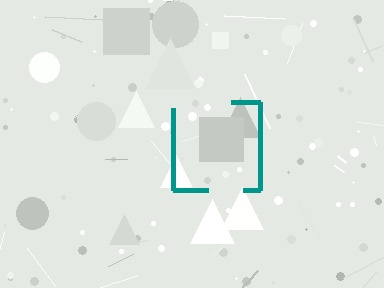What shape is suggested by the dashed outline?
The dashed outline suggests a square.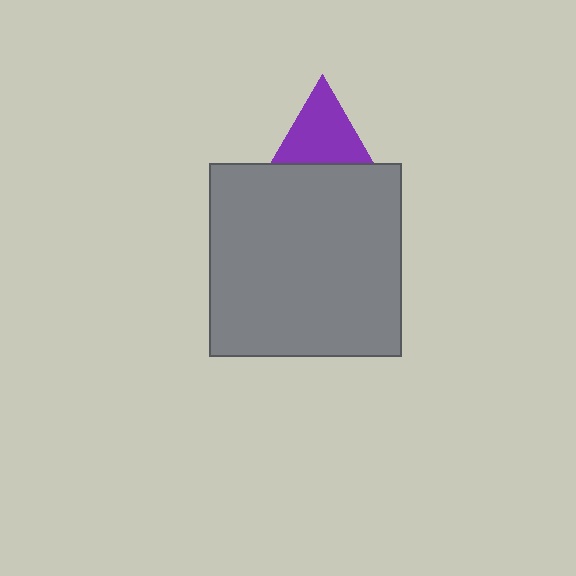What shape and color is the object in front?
The object in front is a gray square.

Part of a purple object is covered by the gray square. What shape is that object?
It is a triangle.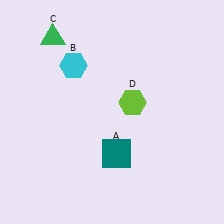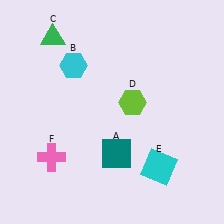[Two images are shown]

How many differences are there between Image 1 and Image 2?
There are 2 differences between the two images.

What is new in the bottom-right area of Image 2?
A cyan square (E) was added in the bottom-right area of Image 2.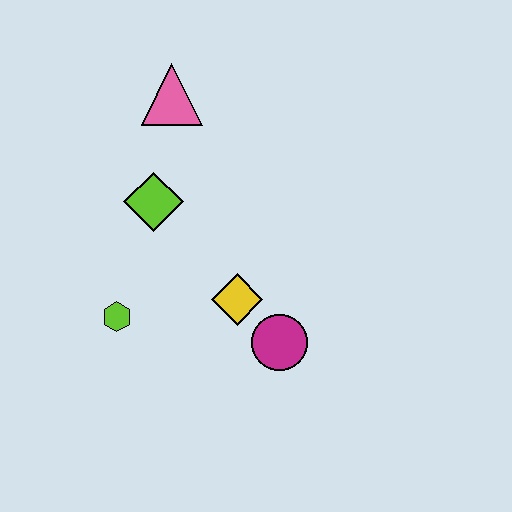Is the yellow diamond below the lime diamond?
Yes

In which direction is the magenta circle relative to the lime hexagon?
The magenta circle is to the right of the lime hexagon.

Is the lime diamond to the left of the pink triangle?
Yes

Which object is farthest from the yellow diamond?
The pink triangle is farthest from the yellow diamond.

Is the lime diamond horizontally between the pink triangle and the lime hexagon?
Yes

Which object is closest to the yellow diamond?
The magenta circle is closest to the yellow diamond.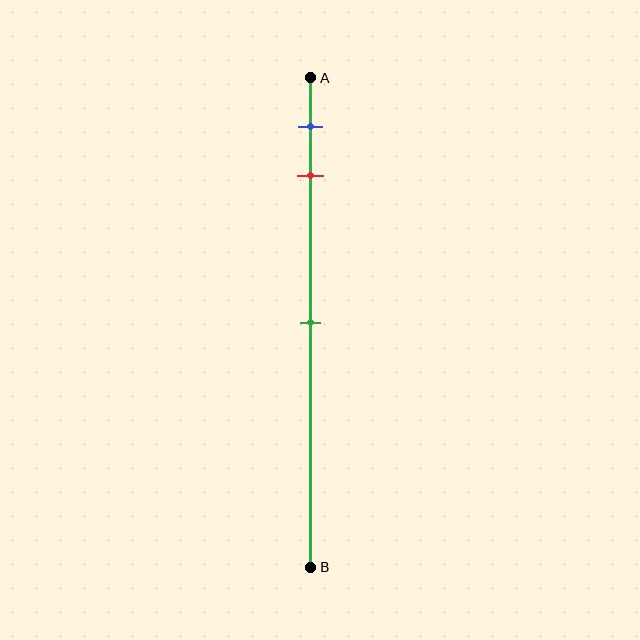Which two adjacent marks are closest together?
The blue and red marks are the closest adjacent pair.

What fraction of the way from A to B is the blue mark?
The blue mark is approximately 10% (0.1) of the way from A to B.